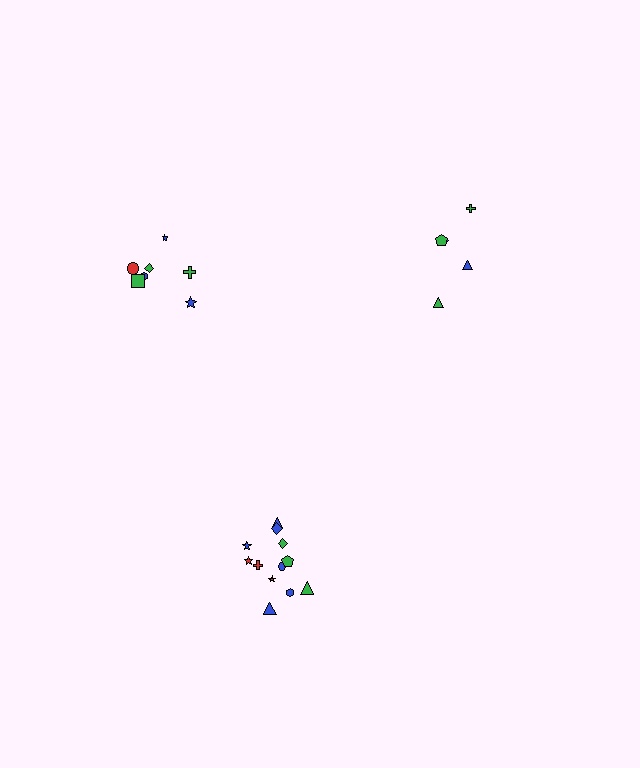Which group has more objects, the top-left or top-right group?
The top-left group.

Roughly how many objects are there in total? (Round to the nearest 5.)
Roughly 25 objects in total.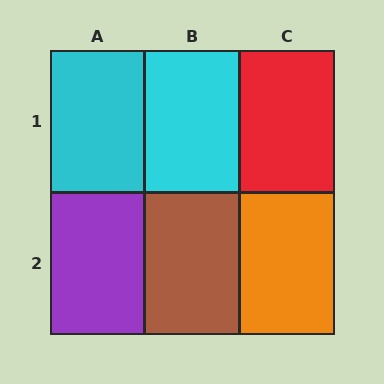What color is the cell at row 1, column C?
Red.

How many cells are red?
1 cell is red.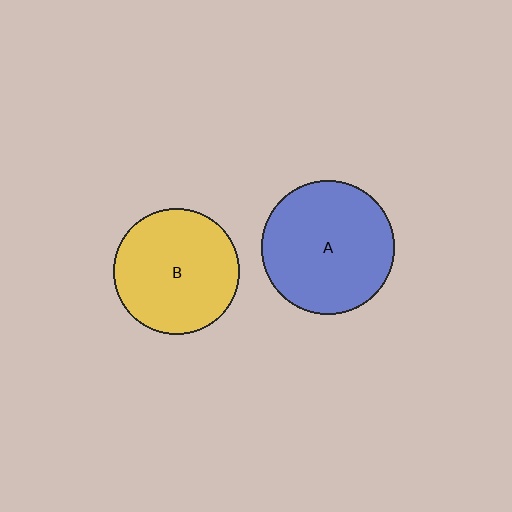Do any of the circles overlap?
No, none of the circles overlap.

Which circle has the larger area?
Circle A (blue).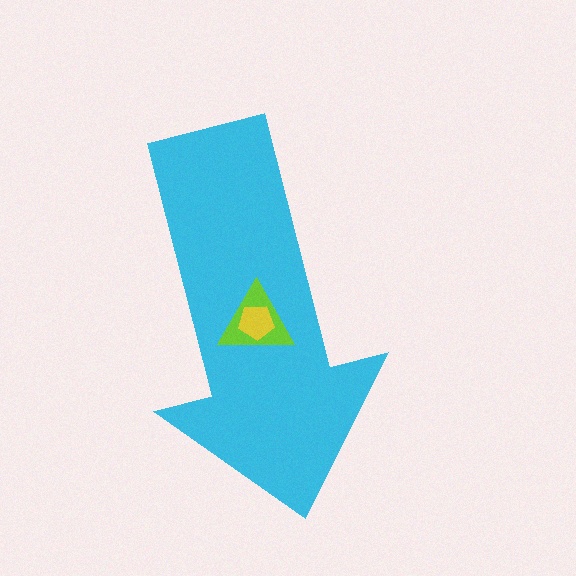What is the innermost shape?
The yellow pentagon.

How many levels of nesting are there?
3.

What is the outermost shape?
The cyan arrow.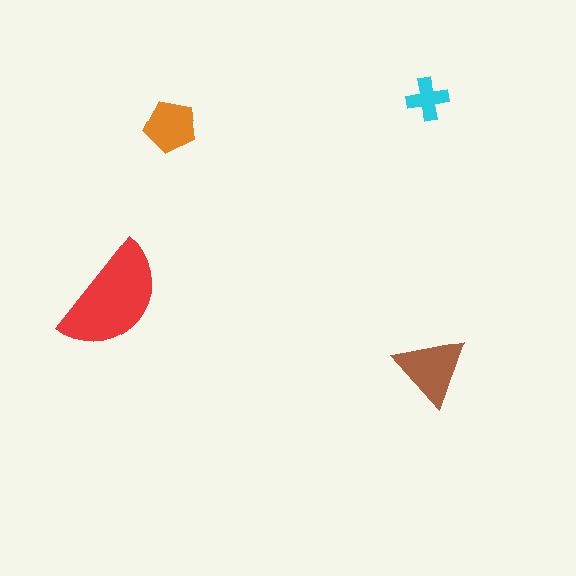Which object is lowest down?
The brown triangle is bottommost.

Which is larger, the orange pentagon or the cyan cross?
The orange pentagon.